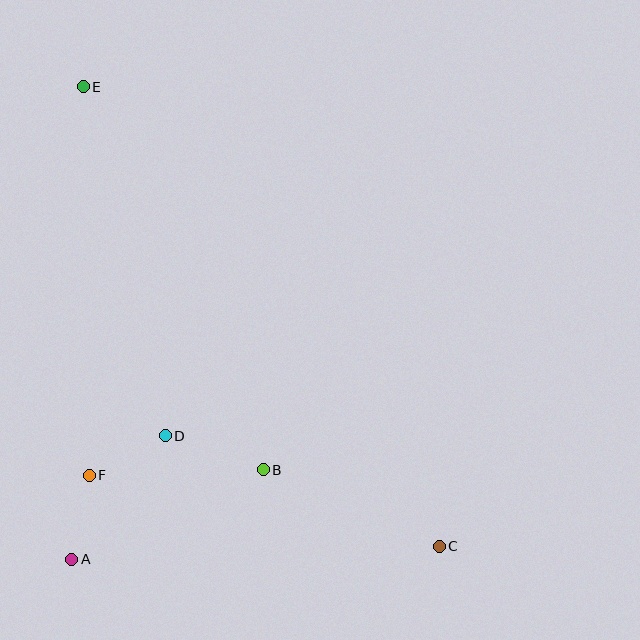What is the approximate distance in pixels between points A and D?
The distance between A and D is approximately 155 pixels.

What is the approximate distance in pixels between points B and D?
The distance between B and D is approximately 104 pixels.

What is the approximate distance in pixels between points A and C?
The distance between A and C is approximately 368 pixels.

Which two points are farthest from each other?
Points C and E are farthest from each other.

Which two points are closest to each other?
Points D and F are closest to each other.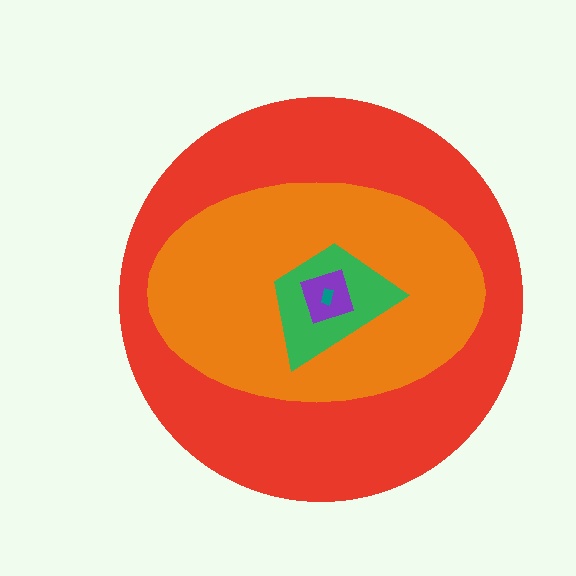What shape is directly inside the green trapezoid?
The purple diamond.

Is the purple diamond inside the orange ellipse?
Yes.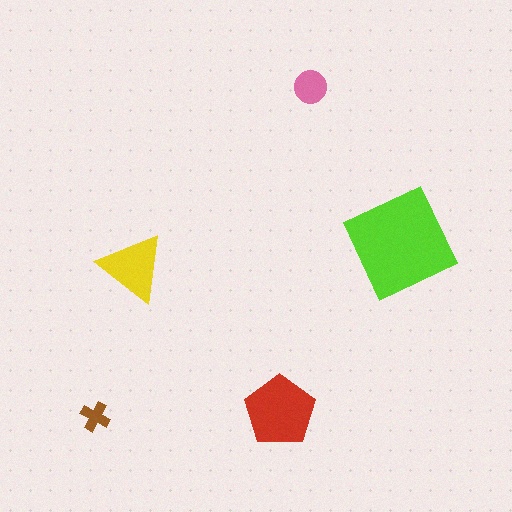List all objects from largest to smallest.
The lime square, the red pentagon, the yellow triangle, the pink circle, the brown cross.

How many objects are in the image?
There are 5 objects in the image.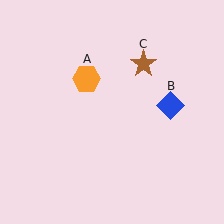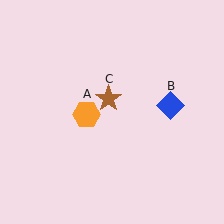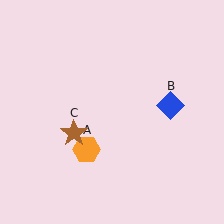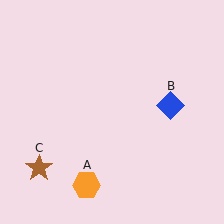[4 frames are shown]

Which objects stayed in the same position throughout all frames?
Blue diamond (object B) remained stationary.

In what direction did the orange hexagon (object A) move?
The orange hexagon (object A) moved down.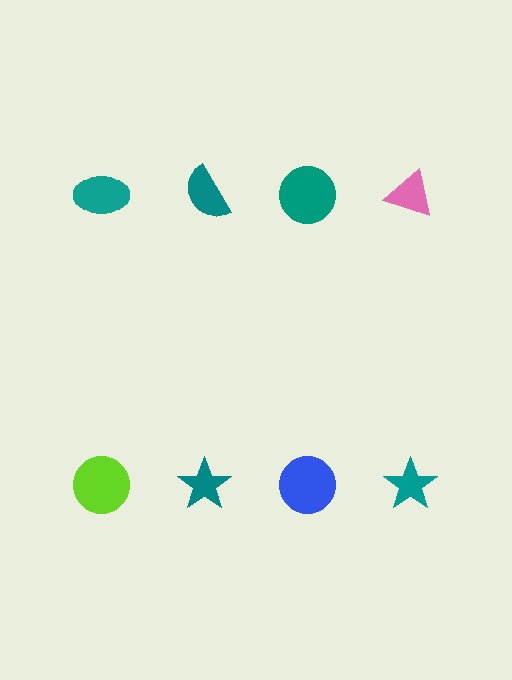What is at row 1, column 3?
A teal circle.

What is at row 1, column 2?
A teal semicircle.